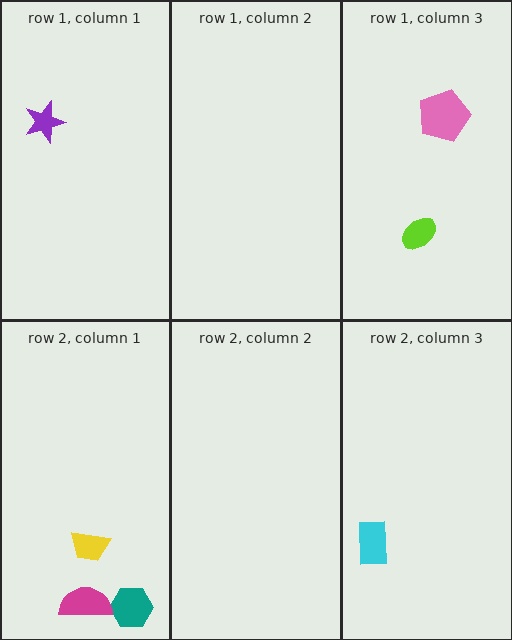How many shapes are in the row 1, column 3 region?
2.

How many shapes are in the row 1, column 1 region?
1.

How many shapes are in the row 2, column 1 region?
3.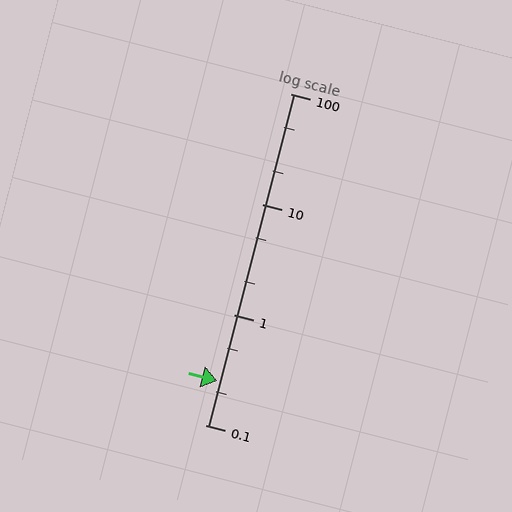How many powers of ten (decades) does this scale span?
The scale spans 3 decades, from 0.1 to 100.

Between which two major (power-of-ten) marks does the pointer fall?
The pointer is between 0.1 and 1.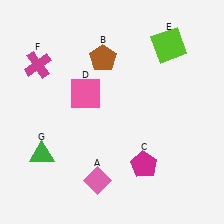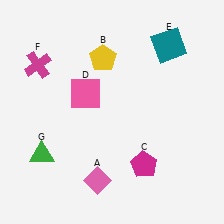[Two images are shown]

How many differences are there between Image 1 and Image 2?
There are 2 differences between the two images.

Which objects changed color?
B changed from brown to yellow. E changed from lime to teal.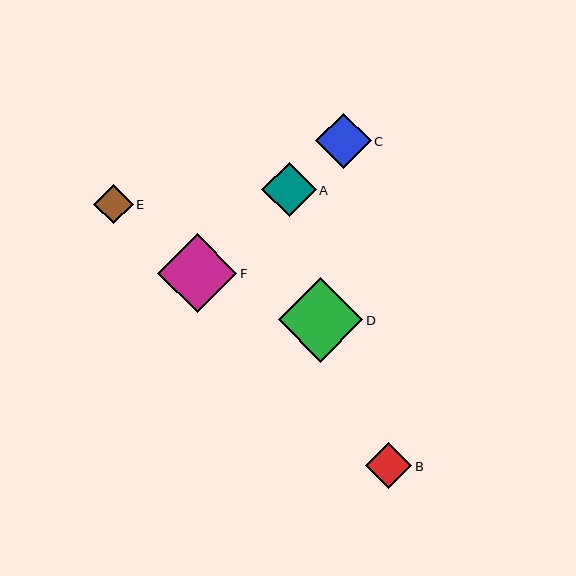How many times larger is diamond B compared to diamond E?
Diamond B is approximately 1.2 times the size of diamond E.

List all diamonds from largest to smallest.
From largest to smallest: D, F, C, A, B, E.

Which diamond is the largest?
Diamond D is the largest with a size of approximately 85 pixels.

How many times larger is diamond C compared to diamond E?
Diamond C is approximately 1.4 times the size of diamond E.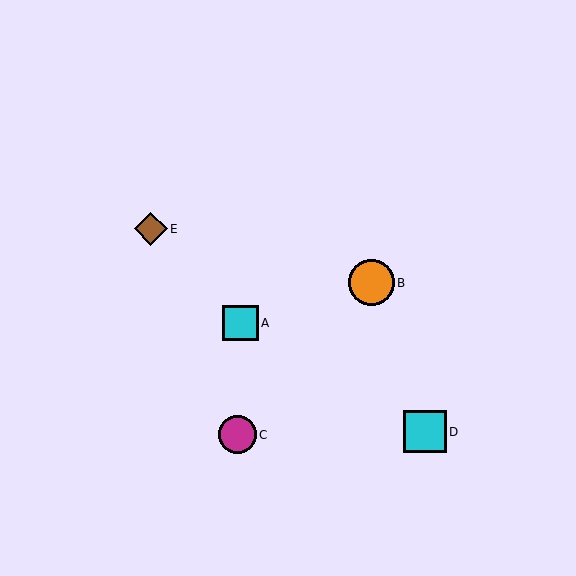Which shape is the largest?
The orange circle (labeled B) is the largest.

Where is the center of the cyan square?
The center of the cyan square is at (425, 432).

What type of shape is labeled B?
Shape B is an orange circle.